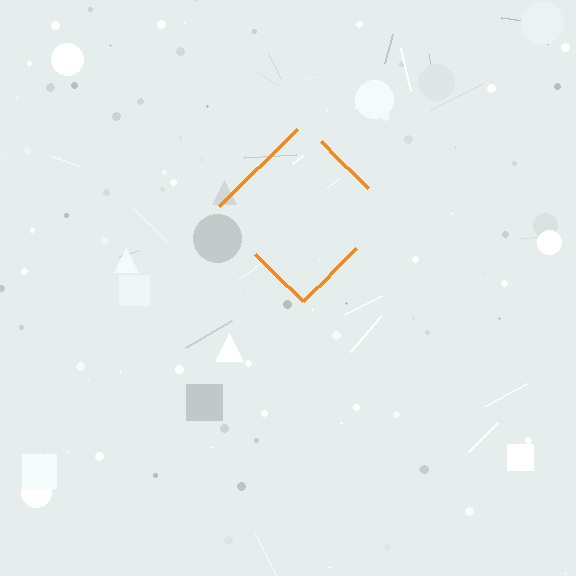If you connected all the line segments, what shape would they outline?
They would outline a diamond.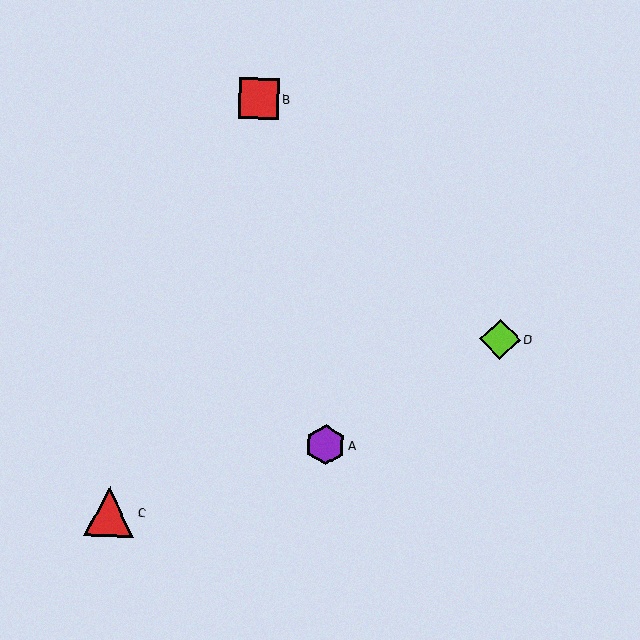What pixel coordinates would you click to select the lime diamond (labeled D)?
Click at (500, 339) to select the lime diamond D.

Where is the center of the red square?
The center of the red square is at (259, 99).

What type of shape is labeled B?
Shape B is a red square.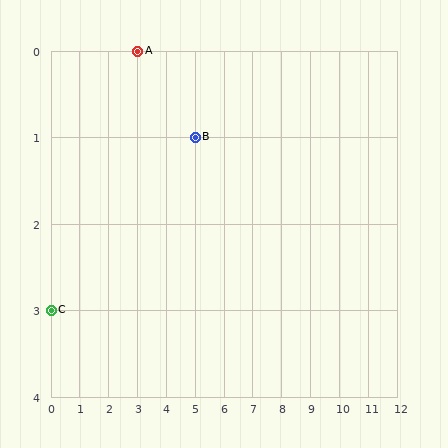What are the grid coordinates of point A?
Point A is at grid coordinates (3, 0).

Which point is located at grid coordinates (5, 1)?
Point B is at (5, 1).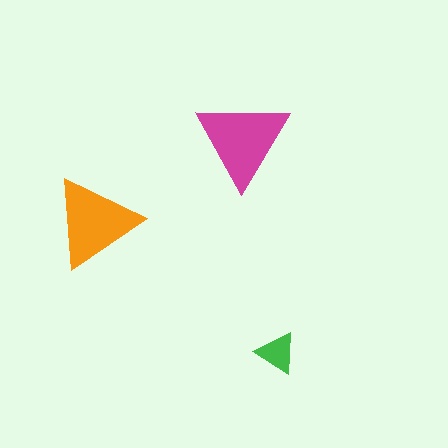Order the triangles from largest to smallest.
the magenta one, the orange one, the green one.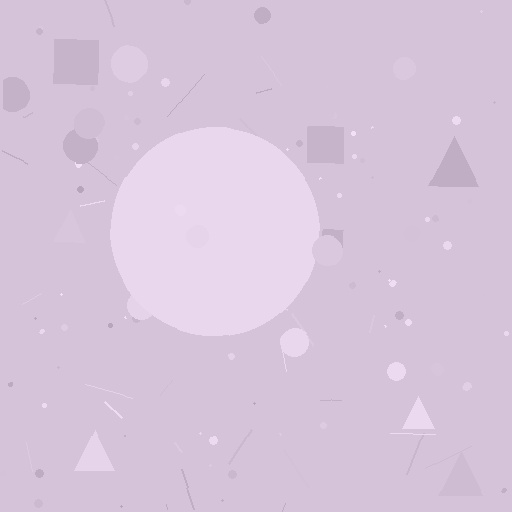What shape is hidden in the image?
A circle is hidden in the image.